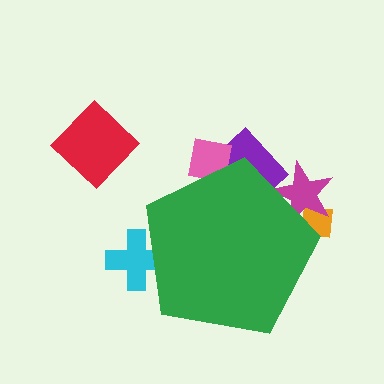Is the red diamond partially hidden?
No, the red diamond is fully visible.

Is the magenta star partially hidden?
Yes, the magenta star is partially hidden behind the green pentagon.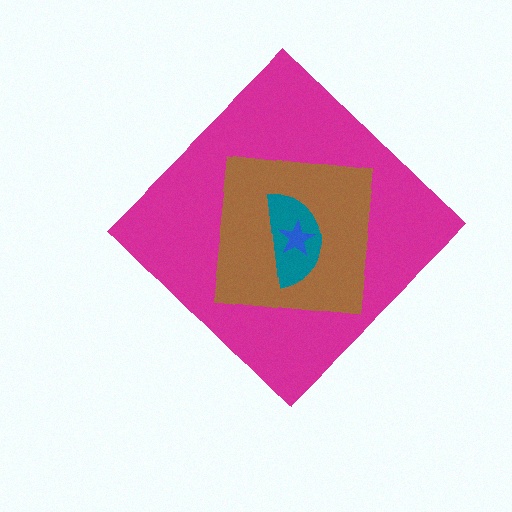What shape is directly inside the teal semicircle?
The blue star.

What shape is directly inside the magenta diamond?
The brown square.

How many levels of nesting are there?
4.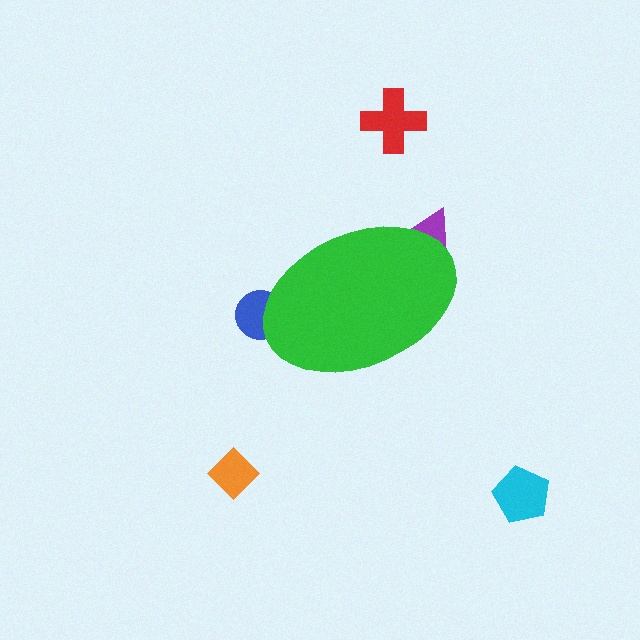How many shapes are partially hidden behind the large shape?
2 shapes are partially hidden.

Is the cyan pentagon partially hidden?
No, the cyan pentagon is fully visible.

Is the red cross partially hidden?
No, the red cross is fully visible.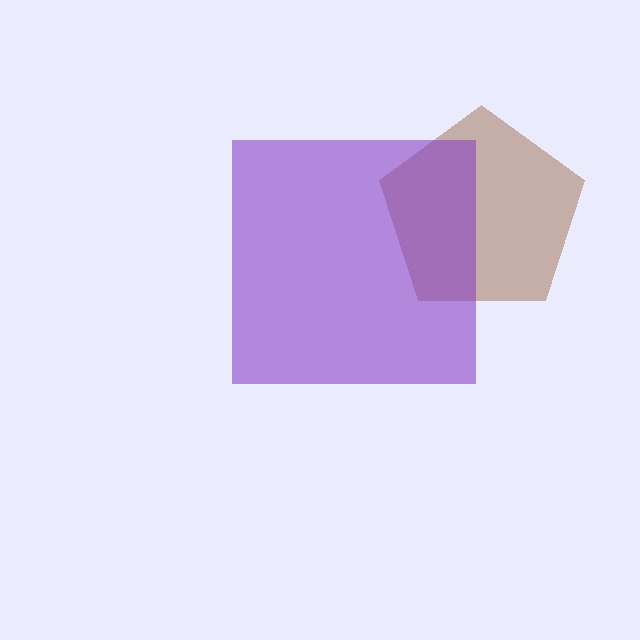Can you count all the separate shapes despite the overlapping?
Yes, there are 2 separate shapes.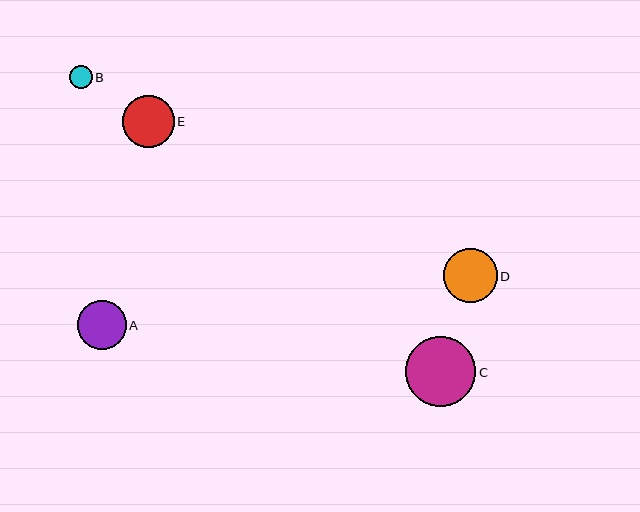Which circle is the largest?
Circle C is the largest with a size of approximately 70 pixels.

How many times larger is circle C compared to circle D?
Circle C is approximately 1.3 times the size of circle D.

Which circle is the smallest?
Circle B is the smallest with a size of approximately 23 pixels.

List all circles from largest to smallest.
From largest to smallest: C, D, E, A, B.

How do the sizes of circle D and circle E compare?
Circle D and circle E are approximately the same size.